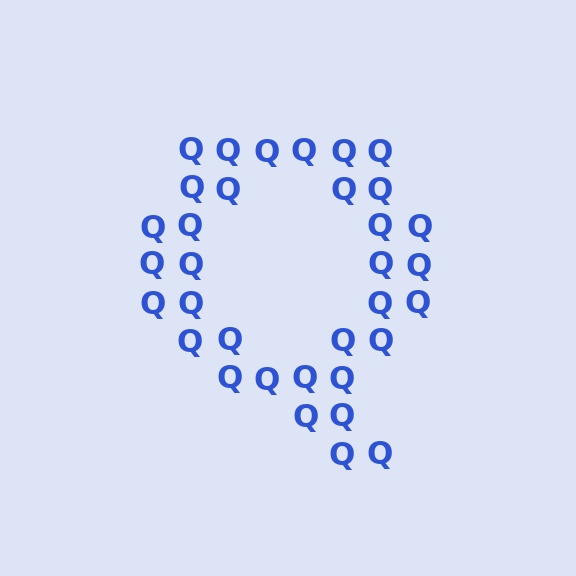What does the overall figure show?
The overall figure shows the letter Q.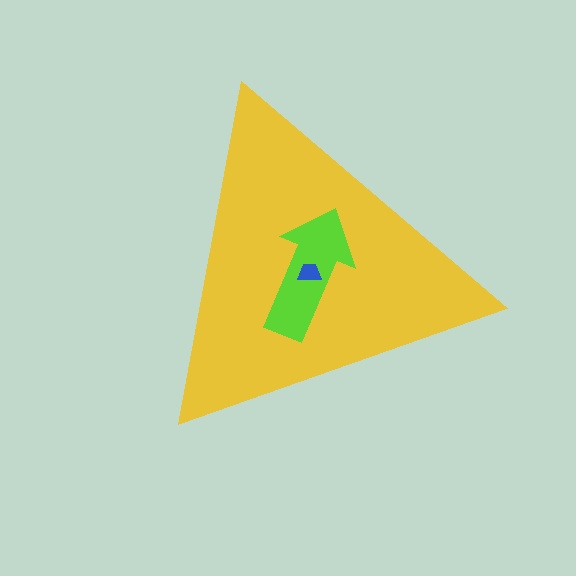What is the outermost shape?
The yellow triangle.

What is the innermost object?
The blue trapezoid.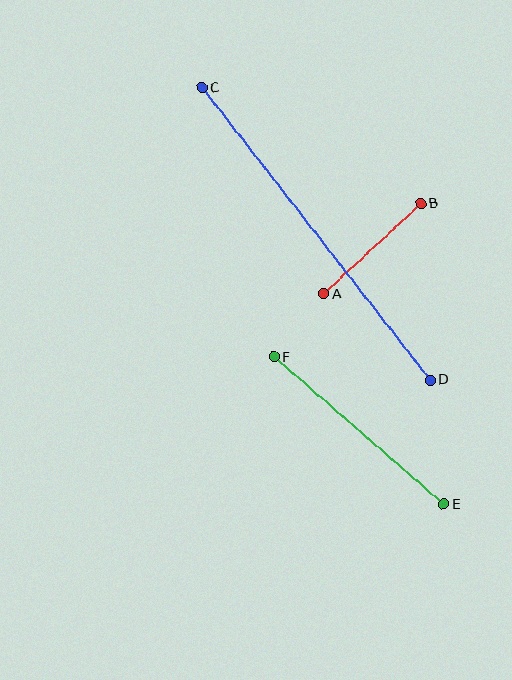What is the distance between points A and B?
The distance is approximately 133 pixels.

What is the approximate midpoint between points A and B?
The midpoint is at approximately (372, 249) pixels.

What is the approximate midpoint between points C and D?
The midpoint is at approximately (316, 234) pixels.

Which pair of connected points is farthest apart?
Points C and D are farthest apart.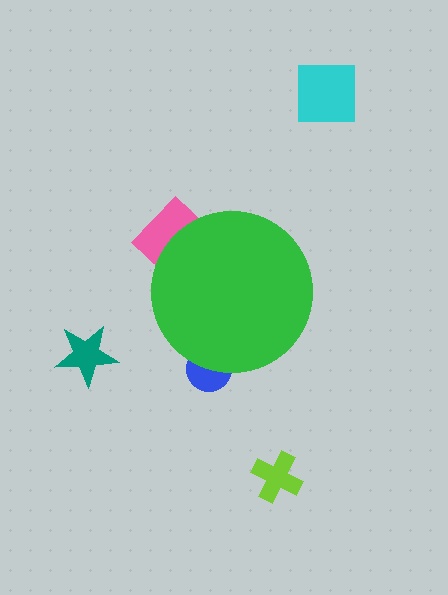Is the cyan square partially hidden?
No, the cyan square is fully visible.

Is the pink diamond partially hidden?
Yes, the pink diamond is partially hidden behind the green circle.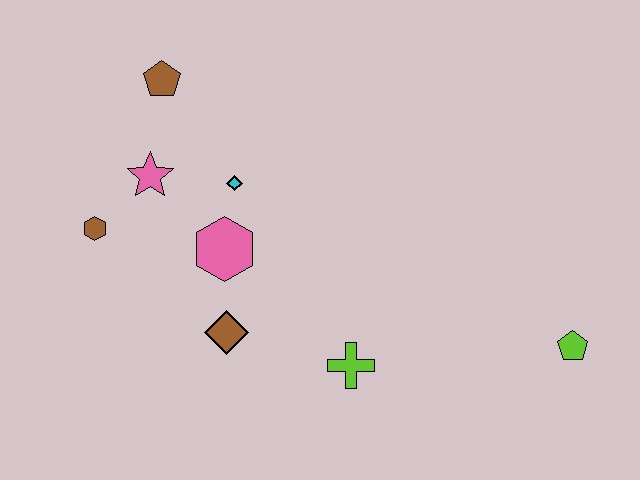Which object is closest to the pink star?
The brown hexagon is closest to the pink star.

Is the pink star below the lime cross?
No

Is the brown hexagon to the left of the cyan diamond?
Yes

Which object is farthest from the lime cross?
The brown pentagon is farthest from the lime cross.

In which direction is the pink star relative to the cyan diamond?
The pink star is to the left of the cyan diamond.